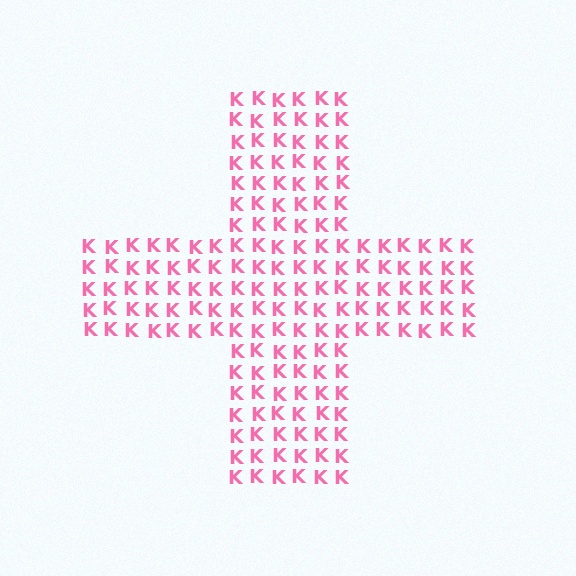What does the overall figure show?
The overall figure shows a cross.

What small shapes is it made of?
It is made of small letter K's.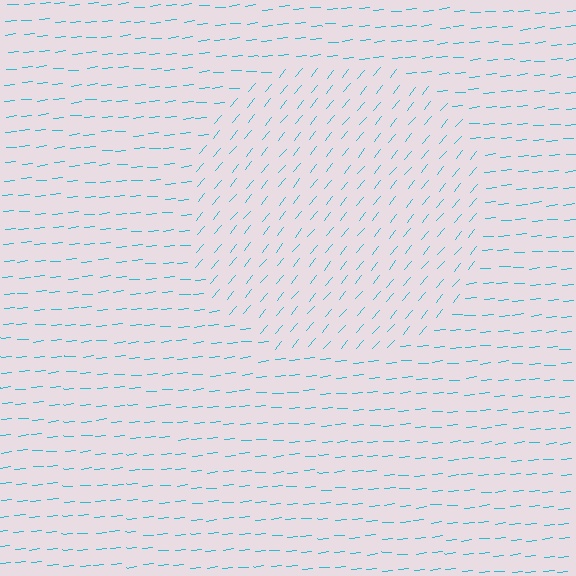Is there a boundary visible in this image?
Yes, there is a texture boundary formed by a change in line orientation.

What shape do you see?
I see a circle.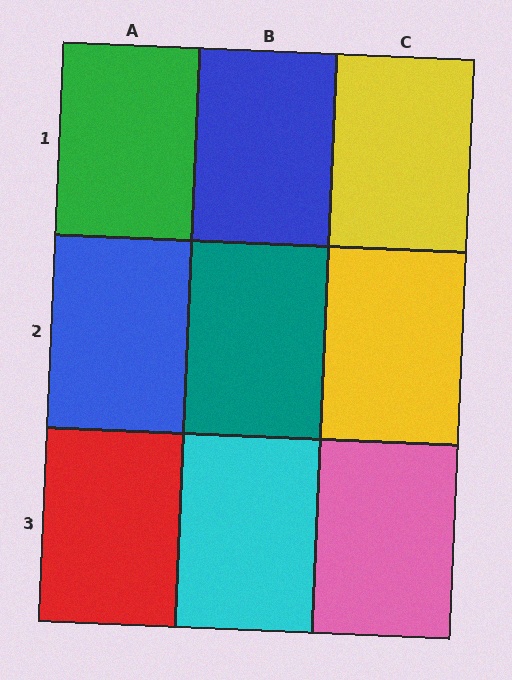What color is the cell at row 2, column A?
Blue.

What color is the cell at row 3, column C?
Pink.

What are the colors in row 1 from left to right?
Green, blue, yellow.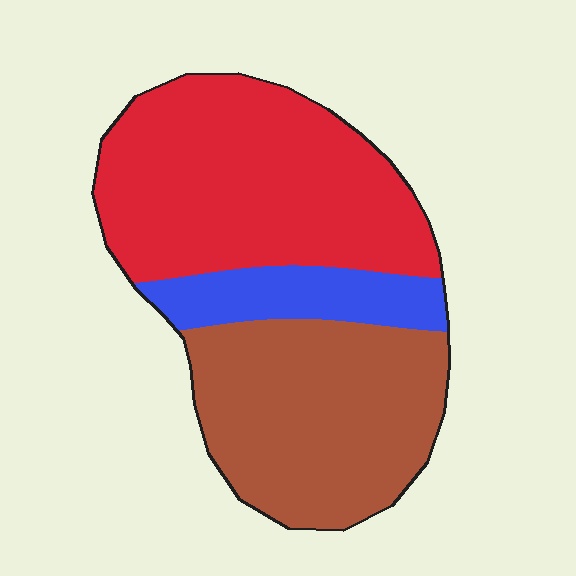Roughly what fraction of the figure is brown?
Brown covers around 40% of the figure.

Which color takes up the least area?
Blue, at roughly 15%.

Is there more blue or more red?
Red.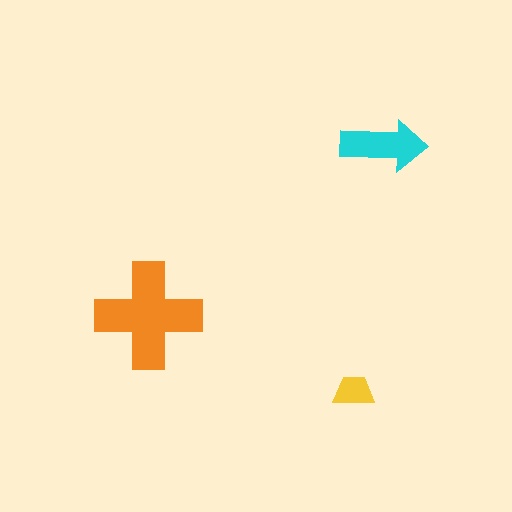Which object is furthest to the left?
The orange cross is leftmost.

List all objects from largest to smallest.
The orange cross, the cyan arrow, the yellow trapezoid.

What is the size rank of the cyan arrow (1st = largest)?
2nd.